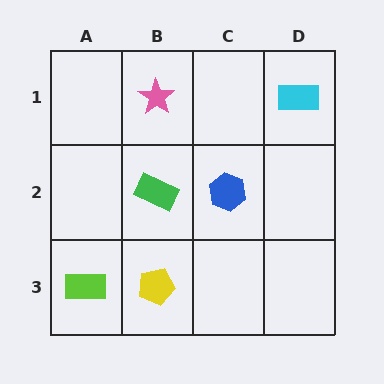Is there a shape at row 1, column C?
No, that cell is empty.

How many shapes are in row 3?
2 shapes.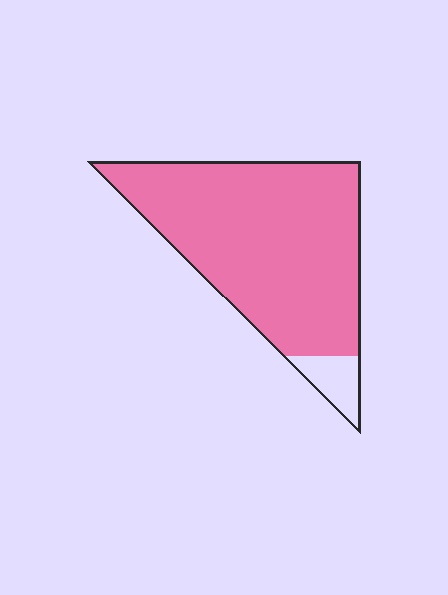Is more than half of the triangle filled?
Yes.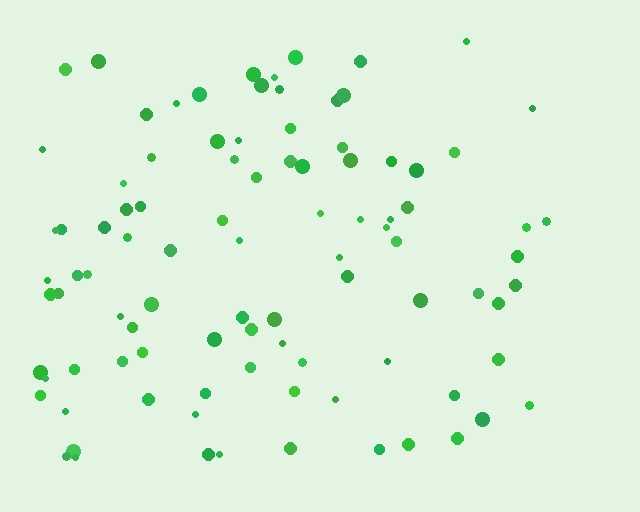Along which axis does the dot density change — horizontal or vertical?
Horizontal.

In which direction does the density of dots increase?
From right to left, with the left side densest.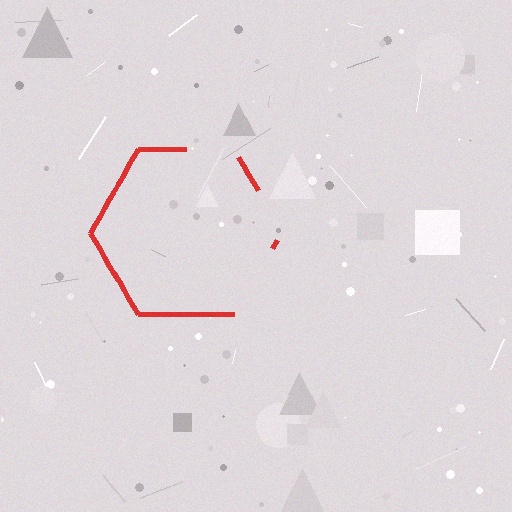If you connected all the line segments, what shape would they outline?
They would outline a hexagon.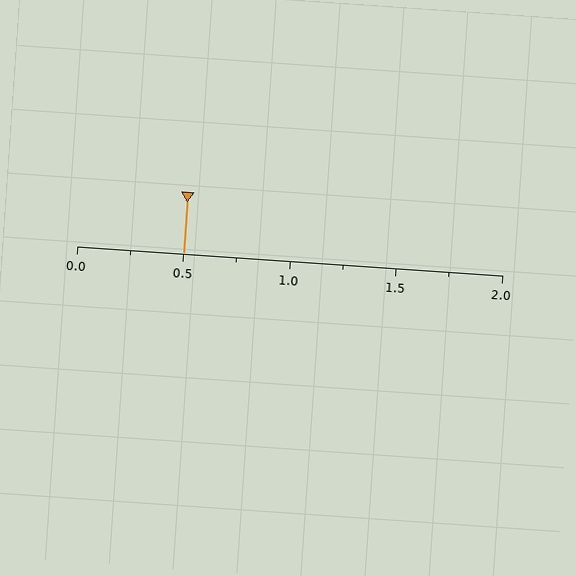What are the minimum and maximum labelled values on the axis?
The axis runs from 0.0 to 2.0.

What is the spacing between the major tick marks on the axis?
The major ticks are spaced 0.5 apart.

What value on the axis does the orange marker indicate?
The marker indicates approximately 0.5.